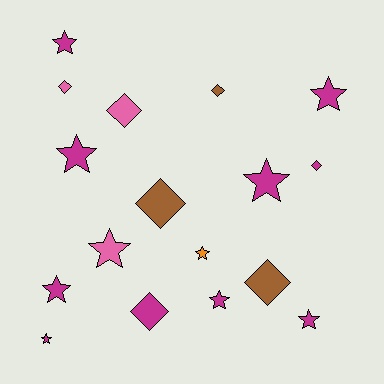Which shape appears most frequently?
Star, with 10 objects.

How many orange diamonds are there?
There are no orange diamonds.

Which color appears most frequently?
Magenta, with 10 objects.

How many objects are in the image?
There are 17 objects.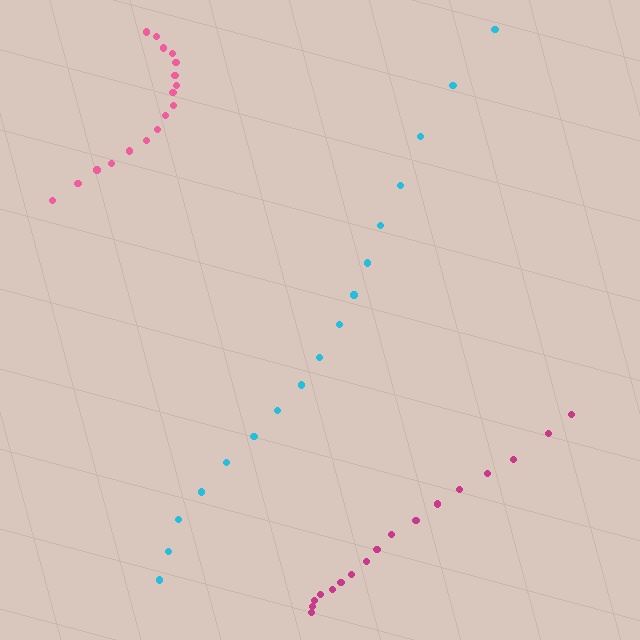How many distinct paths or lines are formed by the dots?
There are 3 distinct paths.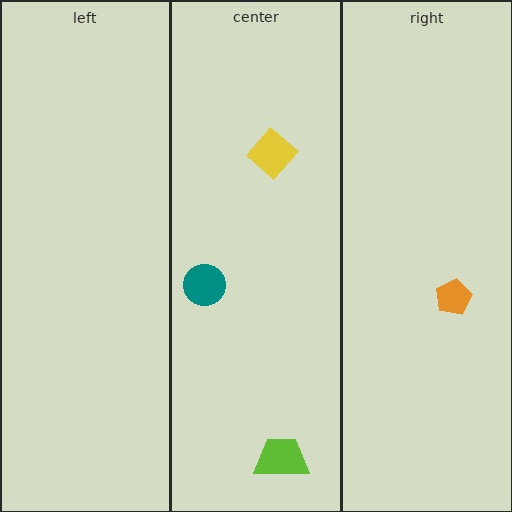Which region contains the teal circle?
The center region.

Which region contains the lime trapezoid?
The center region.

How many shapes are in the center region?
3.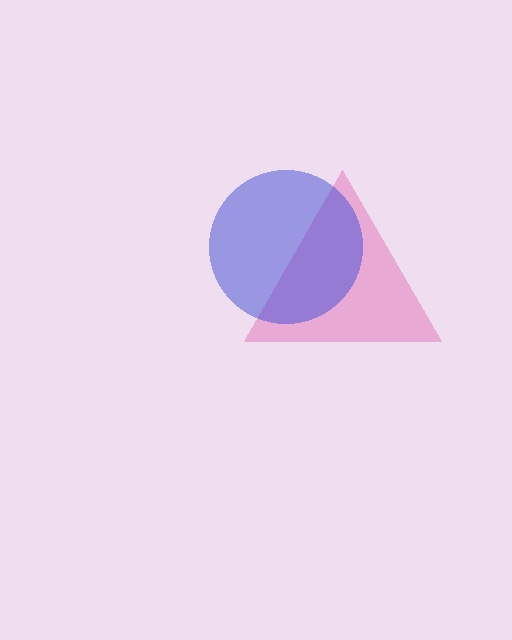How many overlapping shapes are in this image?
There are 2 overlapping shapes in the image.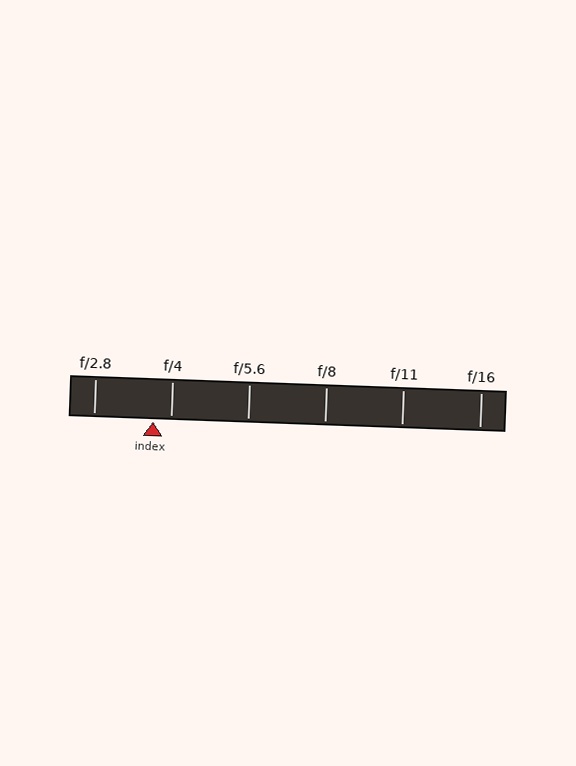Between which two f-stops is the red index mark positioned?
The index mark is between f/2.8 and f/4.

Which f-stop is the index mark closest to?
The index mark is closest to f/4.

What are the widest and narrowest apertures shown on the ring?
The widest aperture shown is f/2.8 and the narrowest is f/16.